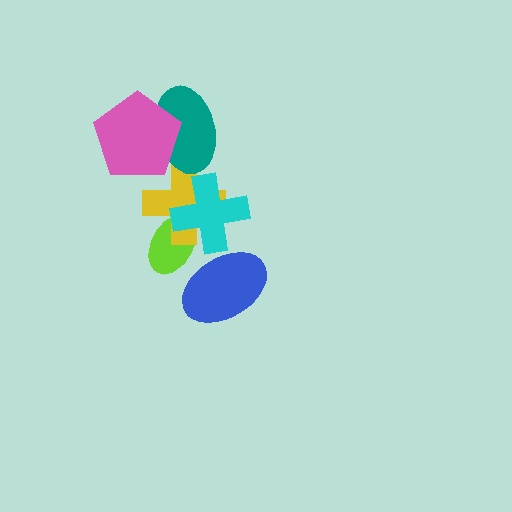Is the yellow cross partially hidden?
Yes, it is partially covered by another shape.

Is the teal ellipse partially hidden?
Yes, it is partially covered by another shape.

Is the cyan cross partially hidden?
Yes, it is partially covered by another shape.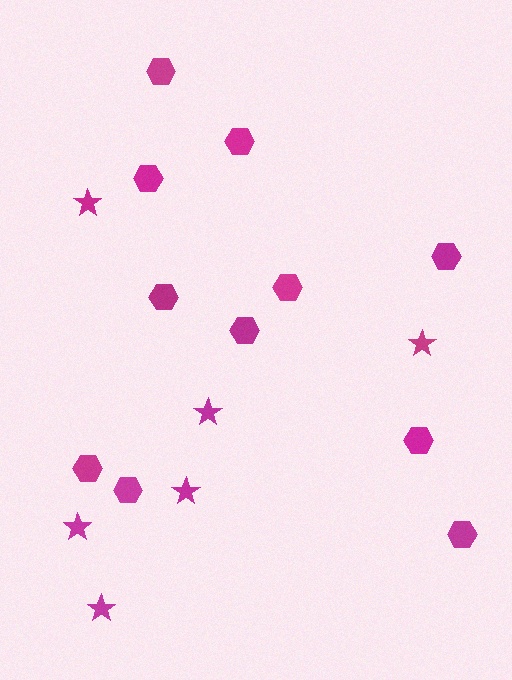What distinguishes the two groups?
There are 2 groups: one group of hexagons (11) and one group of stars (6).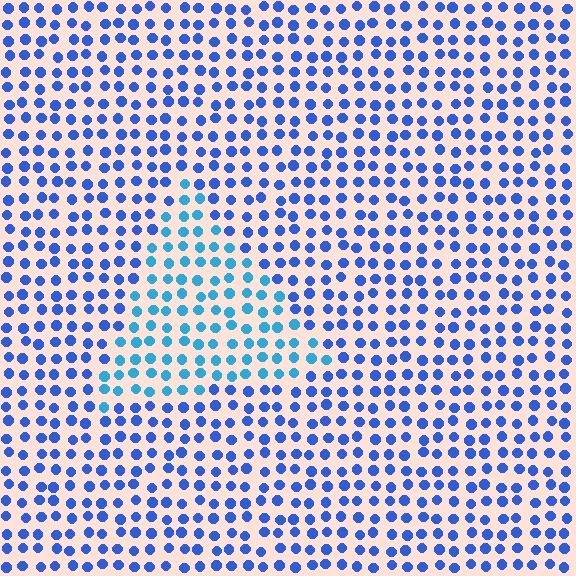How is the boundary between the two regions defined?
The boundary is defined purely by a slight shift in hue (about 27 degrees). Spacing, size, and orientation are identical on both sides.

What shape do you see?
I see a triangle.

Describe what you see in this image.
The image is filled with small blue elements in a uniform arrangement. A triangle-shaped region is visible where the elements are tinted to a slightly different hue, forming a subtle color boundary.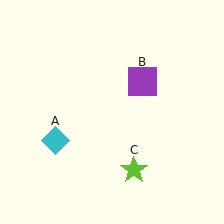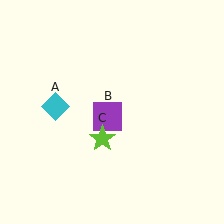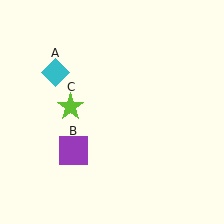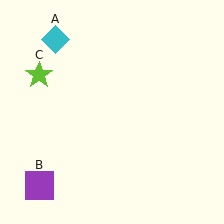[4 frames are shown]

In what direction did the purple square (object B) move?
The purple square (object B) moved down and to the left.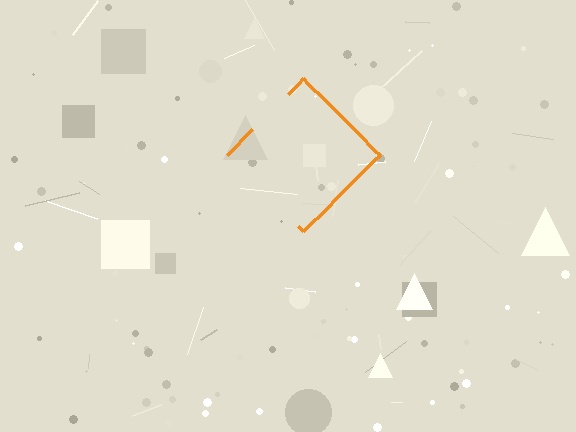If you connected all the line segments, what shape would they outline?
They would outline a diamond.